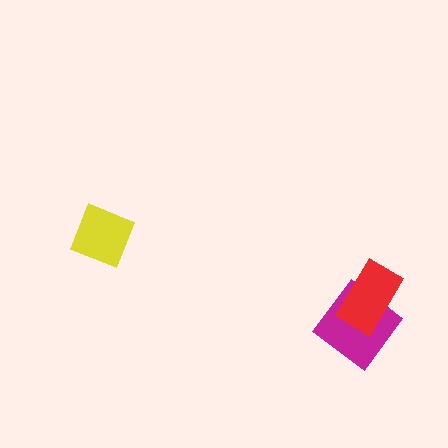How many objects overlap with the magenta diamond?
1 object overlaps with the magenta diamond.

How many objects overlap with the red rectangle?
1 object overlaps with the red rectangle.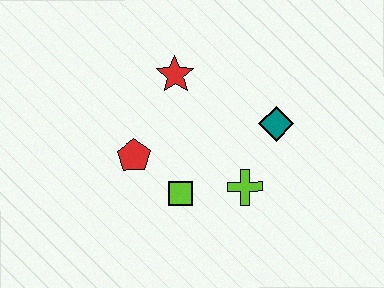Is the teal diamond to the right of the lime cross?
Yes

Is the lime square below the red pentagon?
Yes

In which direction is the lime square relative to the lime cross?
The lime square is to the left of the lime cross.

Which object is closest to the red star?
The red pentagon is closest to the red star.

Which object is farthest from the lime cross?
The red star is farthest from the lime cross.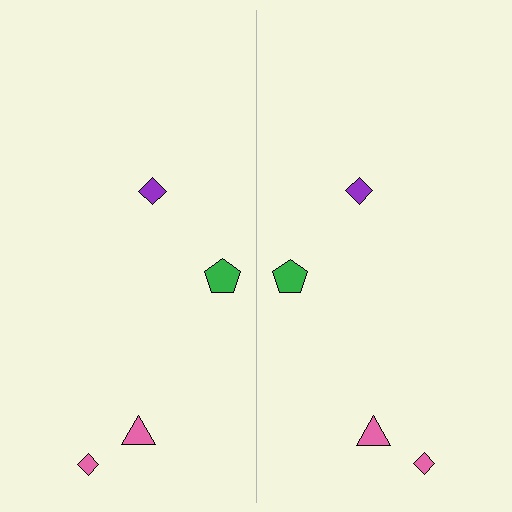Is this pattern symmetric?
Yes, this pattern has bilateral (reflection) symmetry.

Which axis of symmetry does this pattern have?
The pattern has a vertical axis of symmetry running through the center of the image.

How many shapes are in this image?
There are 8 shapes in this image.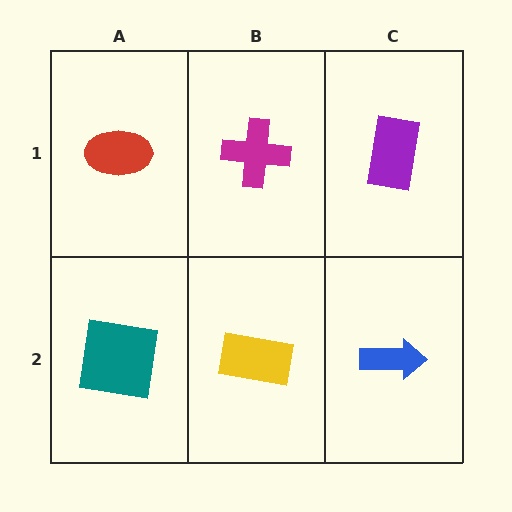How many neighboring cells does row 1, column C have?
2.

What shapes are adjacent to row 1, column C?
A blue arrow (row 2, column C), a magenta cross (row 1, column B).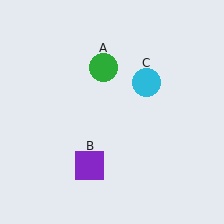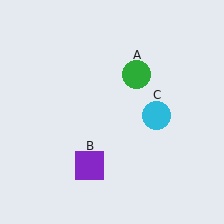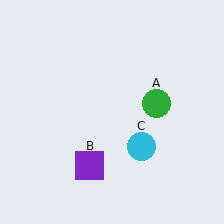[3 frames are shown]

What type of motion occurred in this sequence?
The green circle (object A), cyan circle (object C) rotated clockwise around the center of the scene.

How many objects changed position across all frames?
2 objects changed position: green circle (object A), cyan circle (object C).